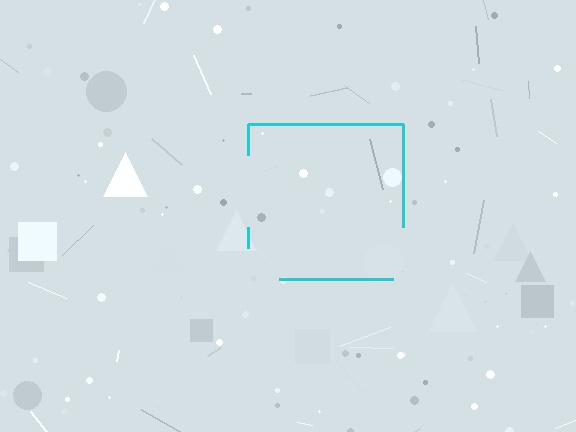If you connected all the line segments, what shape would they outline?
They would outline a square.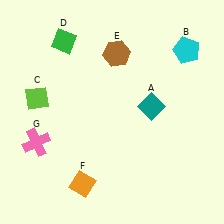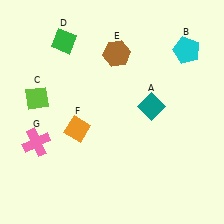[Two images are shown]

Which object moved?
The orange diamond (F) moved up.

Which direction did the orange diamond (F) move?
The orange diamond (F) moved up.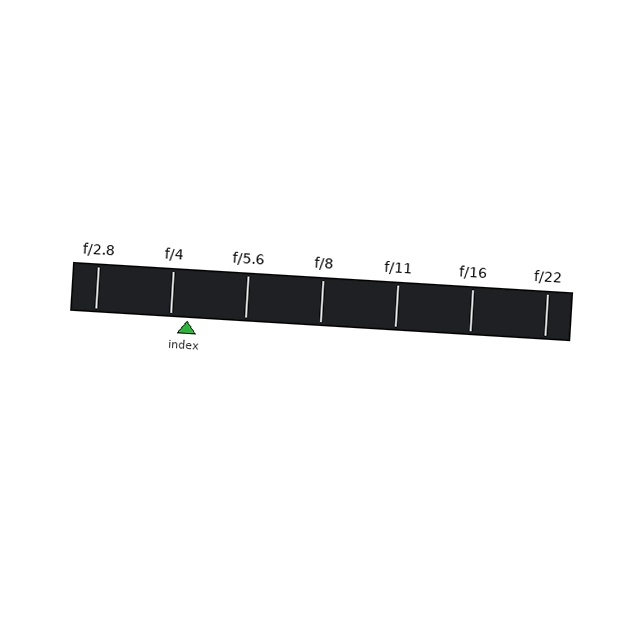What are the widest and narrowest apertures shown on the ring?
The widest aperture shown is f/2.8 and the narrowest is f/22.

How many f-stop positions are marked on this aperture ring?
There are 7 f-stop positions marked.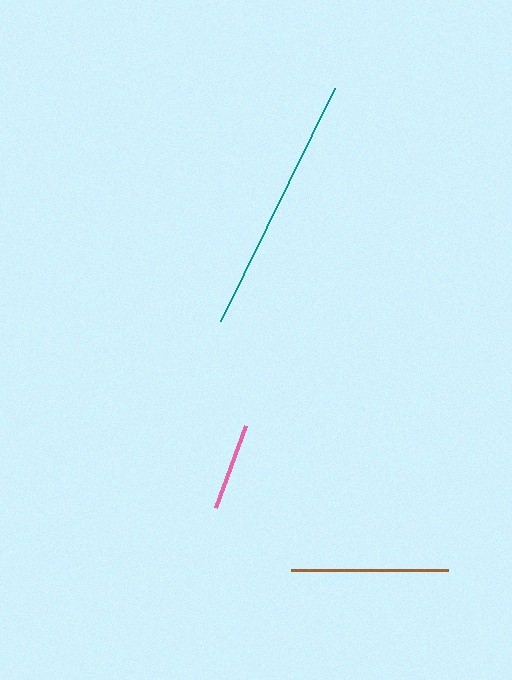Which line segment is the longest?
The teal line is the longest at approximately 259 pixels.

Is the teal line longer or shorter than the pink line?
The teal line is longer than the pink line.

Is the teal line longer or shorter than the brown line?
The teal line is longer than the brown line.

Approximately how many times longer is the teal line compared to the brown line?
The teal line is approximately 1.6 times the length of the brown line.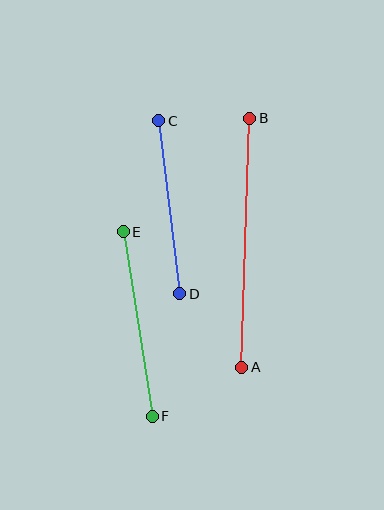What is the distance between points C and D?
The distance is approximately 174 pixels.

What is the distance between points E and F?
The distance is approximately 187 pixels.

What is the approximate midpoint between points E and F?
The midpoint is at approximately (138, 324) pixels.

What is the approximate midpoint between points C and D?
The midpoint is at approximately (169, 207) pixels.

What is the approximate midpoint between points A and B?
The midpoint is at approximately (246, 243) pixels.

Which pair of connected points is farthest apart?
Points A and B are farthest apart.